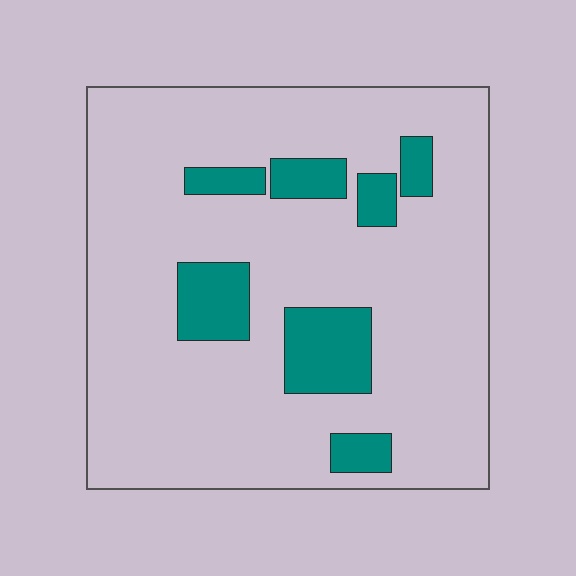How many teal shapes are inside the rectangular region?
7.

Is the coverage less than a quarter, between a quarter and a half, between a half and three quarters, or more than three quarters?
Less than a quarter.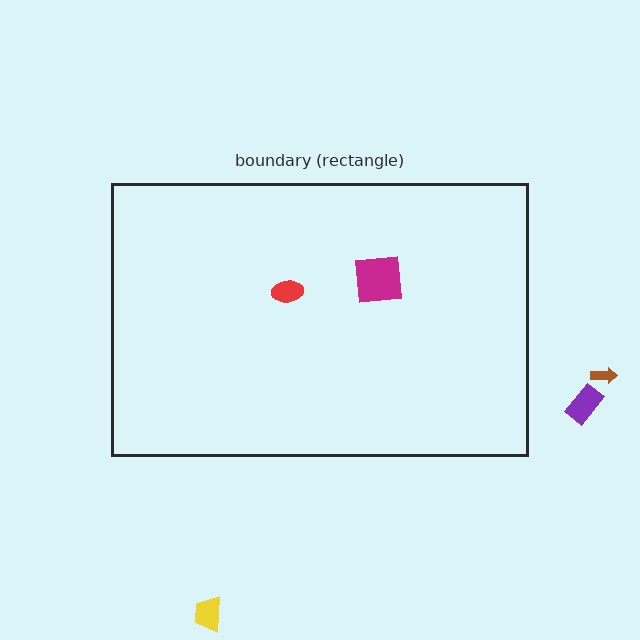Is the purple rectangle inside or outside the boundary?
Outside.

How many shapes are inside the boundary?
2 inside, 3 outside.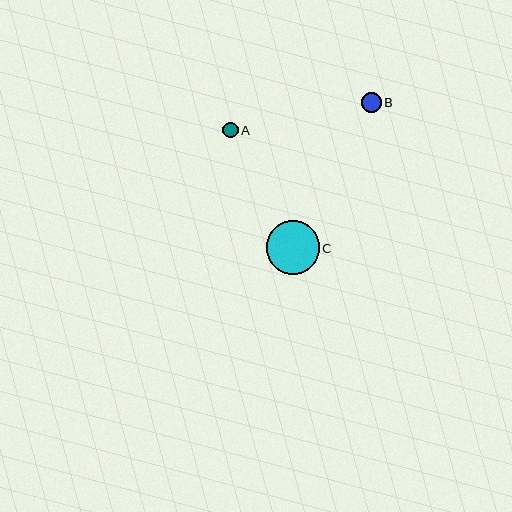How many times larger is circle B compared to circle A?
Circle B is approximately 1.3 times the size of circle A.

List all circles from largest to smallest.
From largest to smallest: C, B, A.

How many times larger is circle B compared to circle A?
Circle B is approximately 1.3 times the size of circle A.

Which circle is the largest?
Circle C is the largest with a size of approximately 53 pixels.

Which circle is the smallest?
Circle A is the smallest with a size of approximately 15 pixels.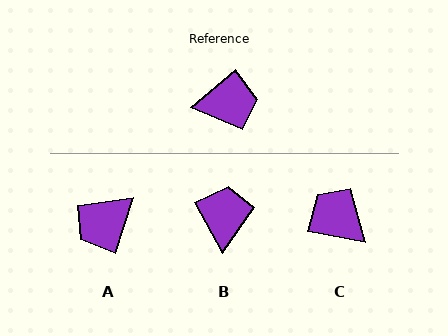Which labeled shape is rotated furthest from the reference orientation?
A, about 148 degrees away.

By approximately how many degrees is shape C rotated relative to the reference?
Approximately 129 degrees counter-clockwise.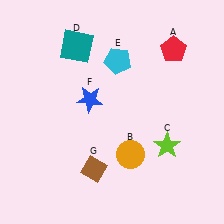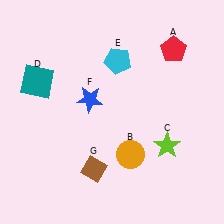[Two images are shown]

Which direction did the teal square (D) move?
The teal square (D) moved left.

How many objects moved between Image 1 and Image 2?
1 object moved between the two images.